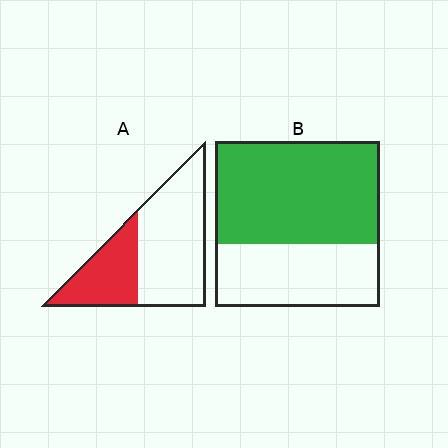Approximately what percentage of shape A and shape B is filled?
A is approximately 35% and B is approximately 60%.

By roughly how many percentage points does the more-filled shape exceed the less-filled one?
By roughly 25 percentage points (B over A).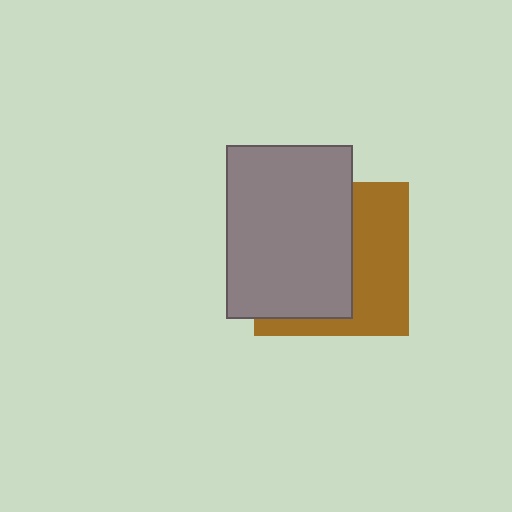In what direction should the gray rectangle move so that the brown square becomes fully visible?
The gray rectangle should move left. That is the shortest direction to clear the overlap and leave the brown square fully visible.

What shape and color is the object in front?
The object in front is a gray rectangle.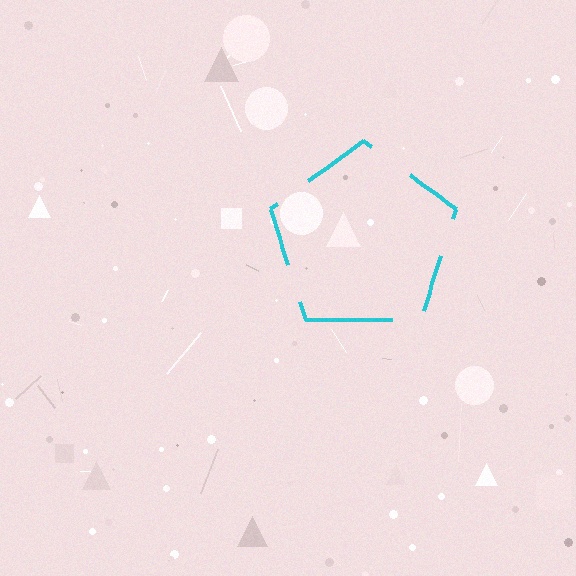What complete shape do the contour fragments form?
The contour fragments form a pentagon.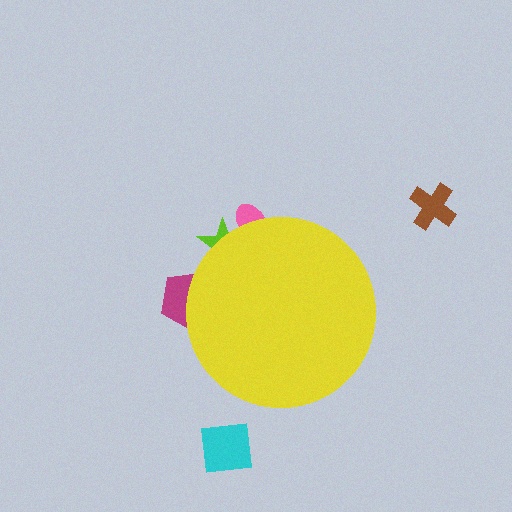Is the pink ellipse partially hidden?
Yes, the pink ellipse is partially hidden behind the yellow circle.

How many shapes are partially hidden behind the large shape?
3 shapes are partially hidden.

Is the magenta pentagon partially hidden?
Yes, the magenta pentagon is partially hidden behind the yellow circle.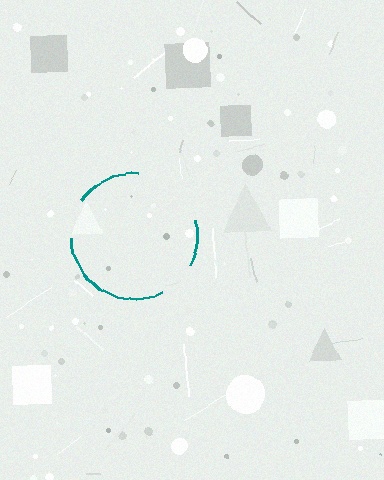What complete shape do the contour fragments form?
The contour fragments form a circle.